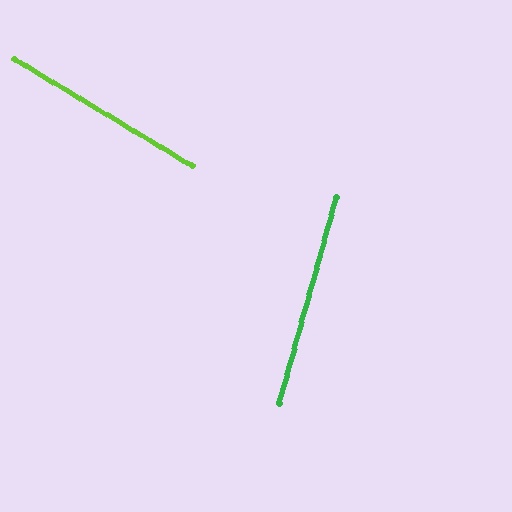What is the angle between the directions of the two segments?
Approximately 75 degrees.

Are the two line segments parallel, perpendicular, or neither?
Neither parallel nor perpendicular — they differ by about 75°.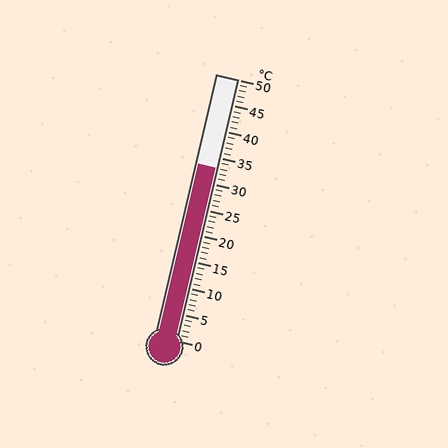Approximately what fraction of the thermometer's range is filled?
The thermometer is filled to approximately 65% of its range.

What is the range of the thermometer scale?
The thermometer scale ranges from 0°C to 50°C.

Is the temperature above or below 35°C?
The temperature is below 35°C.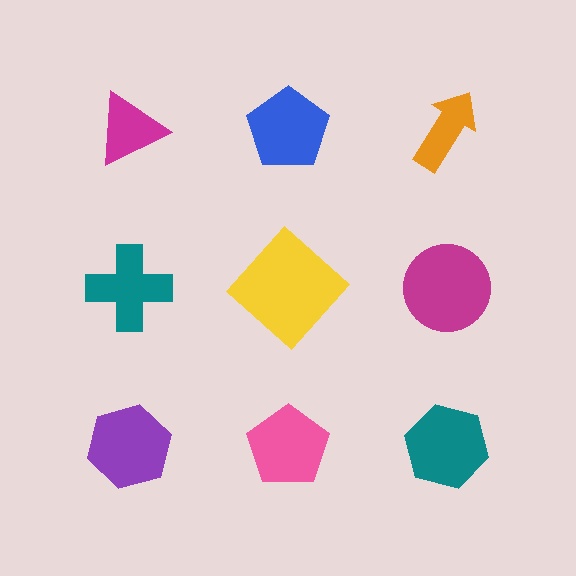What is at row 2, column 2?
A yellow diamond.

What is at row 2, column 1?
A teal cross.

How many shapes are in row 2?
3 shapes.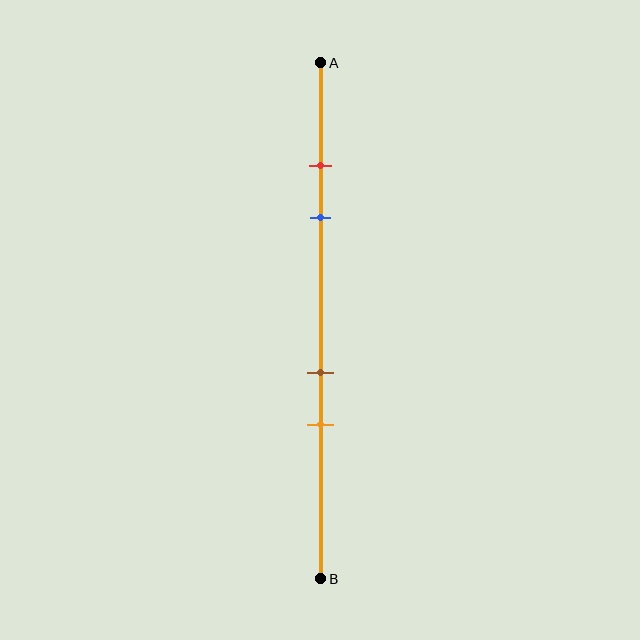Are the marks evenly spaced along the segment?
No, the marks are not evenly spaced.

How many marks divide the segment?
There are 4 marks dividing the segment.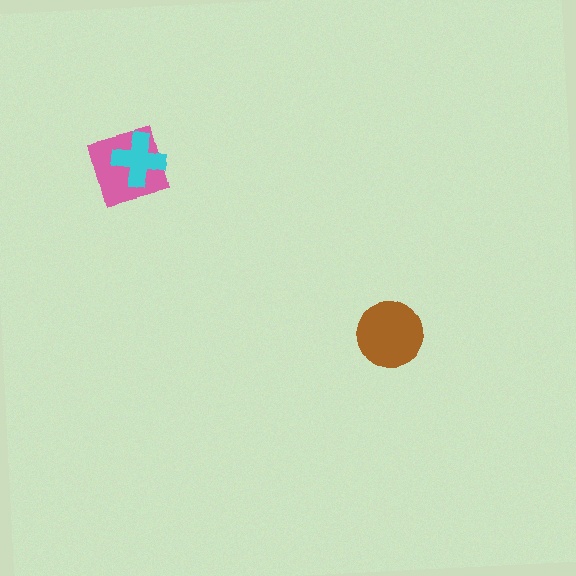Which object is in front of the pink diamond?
The cyan cross is in front of the pink diamond.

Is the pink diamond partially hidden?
Yes, it is partially covered by another shape.